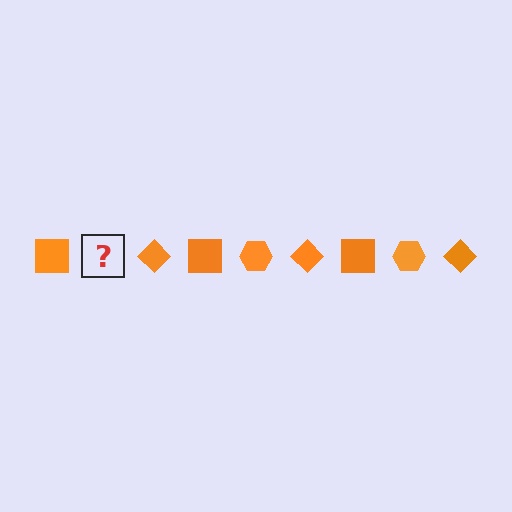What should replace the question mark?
The question mark should be replaced with an orange hexagon.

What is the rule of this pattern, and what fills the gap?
The rule is that the pattern cycles through square, hexagon, diamond shapes in orange. The gap should be filled with an orange hexagon.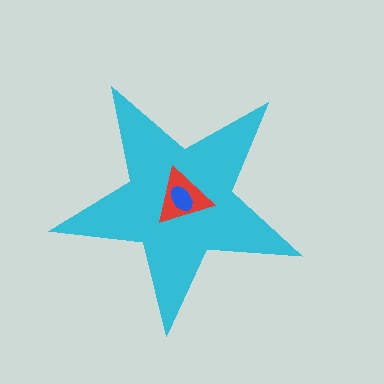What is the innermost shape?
The blue ellipse.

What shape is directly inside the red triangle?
The blue ellipse.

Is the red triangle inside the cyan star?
Yes.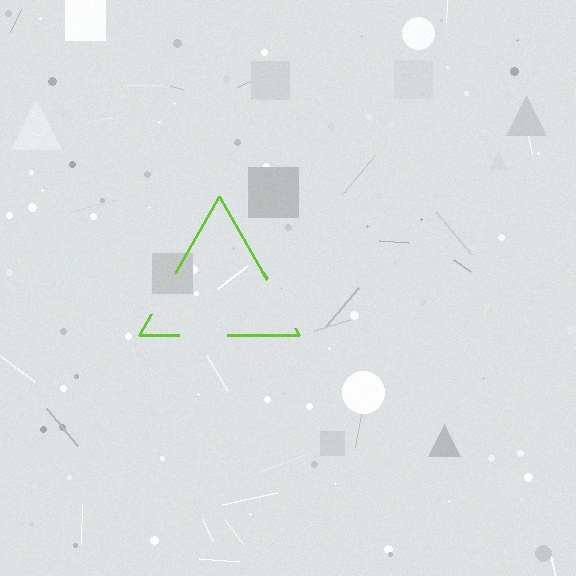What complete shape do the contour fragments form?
The contour fragments form a triangle.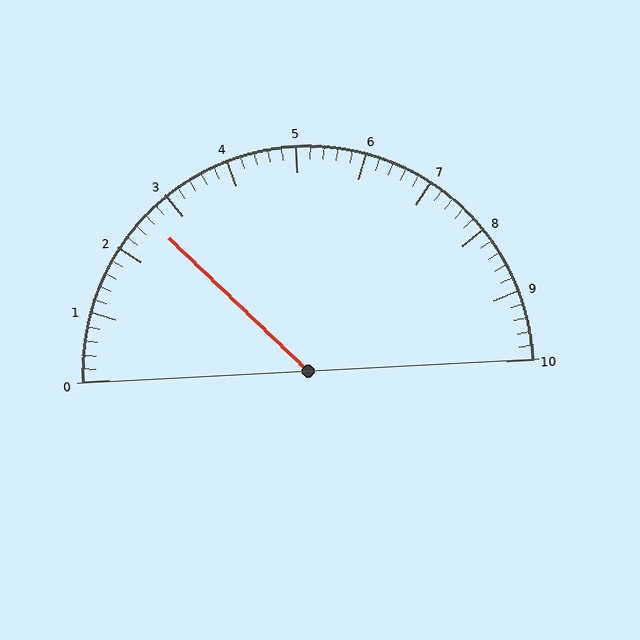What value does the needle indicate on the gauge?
The needle indicates approximately 2.6.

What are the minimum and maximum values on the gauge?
The gauge ranges from 0 to 10.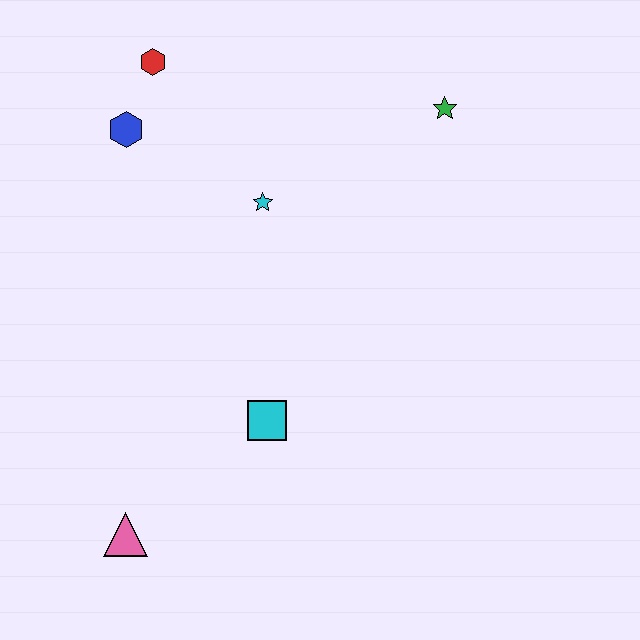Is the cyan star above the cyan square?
Yes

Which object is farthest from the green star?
The pink triangle is farthest from the green star.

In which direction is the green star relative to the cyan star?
The green star is to the right of the cyan star.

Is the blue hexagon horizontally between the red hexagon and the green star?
No